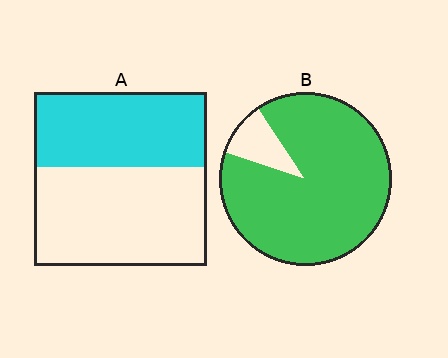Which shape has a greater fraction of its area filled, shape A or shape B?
Shape B.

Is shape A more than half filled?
No.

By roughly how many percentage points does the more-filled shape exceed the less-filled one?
By roughly 45 percentage points (B over A).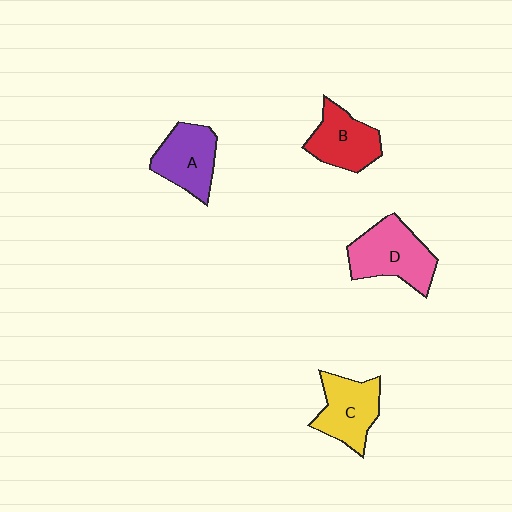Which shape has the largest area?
Shape D (pink).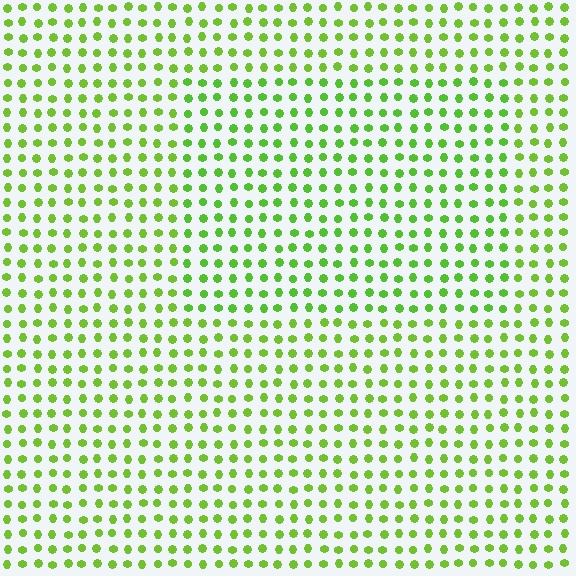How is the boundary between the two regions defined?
The boundary is defined purely by a slight shift in hue (about 13 degrees). Spacing, size, and orientation are identical on both sides.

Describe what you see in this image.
The image is filled with small lime elements in a uniform arrangement. A rectangle-shaped region is visible where the elements are tinted to a slightly different hue, forming a subtle color boundary.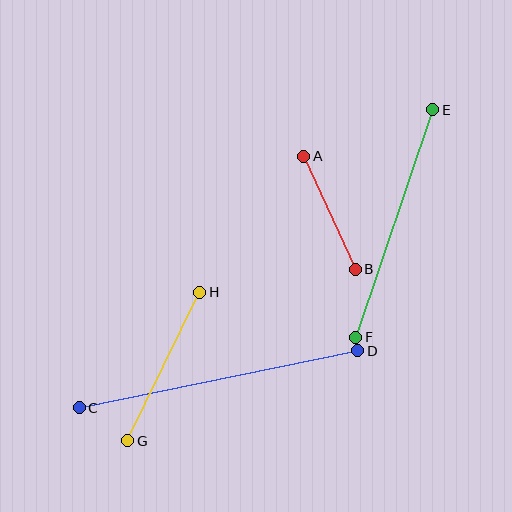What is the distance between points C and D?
The distance is approximately 284 pixels.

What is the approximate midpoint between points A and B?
The midpoint is at approximately (330, 213) pixels.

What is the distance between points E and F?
The distance is approximately 240 pixels.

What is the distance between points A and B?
The distance is approximately 124 pixels.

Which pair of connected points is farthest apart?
Points C and D are farthest apart.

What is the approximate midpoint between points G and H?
The midpoint is at approximately (164, 366) pixels.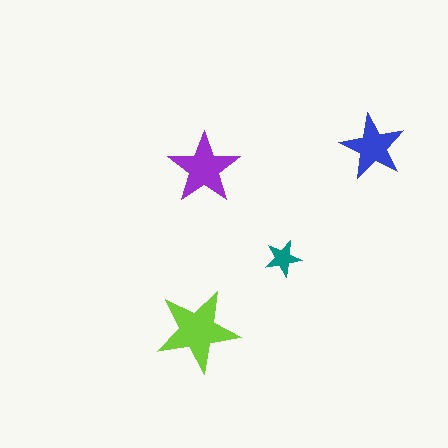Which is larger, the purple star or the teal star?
The purple one.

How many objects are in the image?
There are 4 objects in the image.